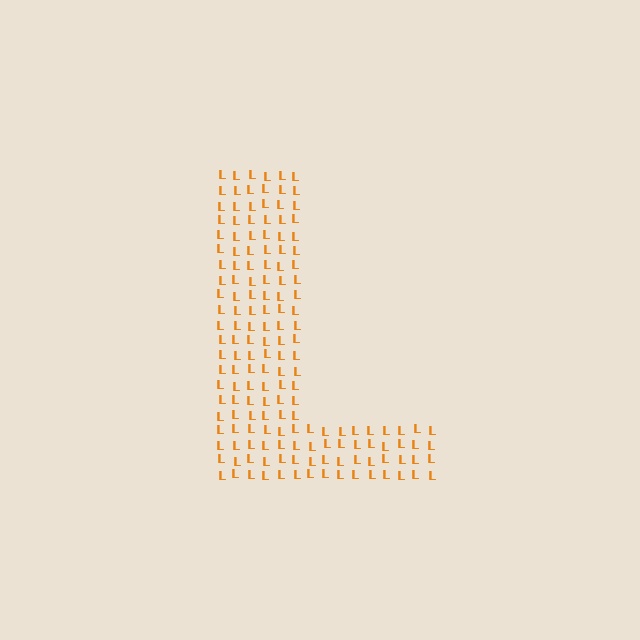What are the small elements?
The small elements are letter L's.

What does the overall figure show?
The overall figure shows the letter L.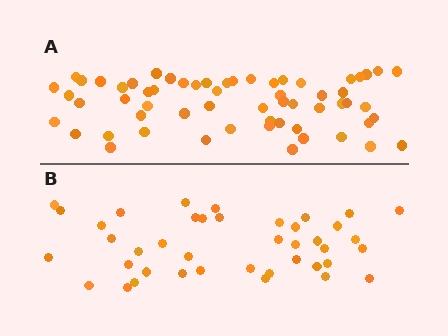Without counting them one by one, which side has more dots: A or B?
Region A (the top region) has more dots.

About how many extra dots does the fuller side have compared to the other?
Region A has approximately 20 more dots than region B.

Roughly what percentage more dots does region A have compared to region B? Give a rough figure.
About 45% more.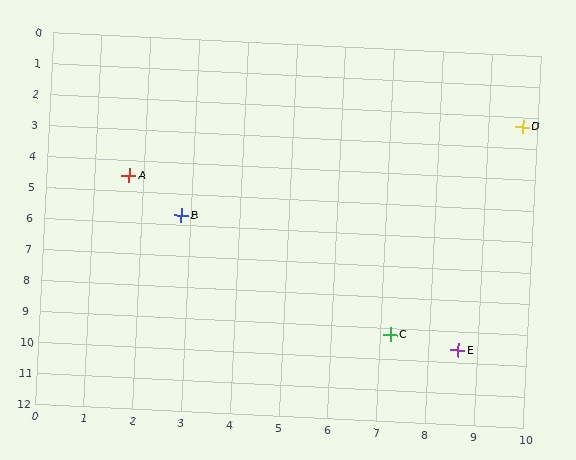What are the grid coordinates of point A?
Point A is at approximately (1.7, 4.5).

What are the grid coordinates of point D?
Point D is at approximately (9.7, 2.3).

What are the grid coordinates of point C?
Point C is at approximately (7.2, 9.2).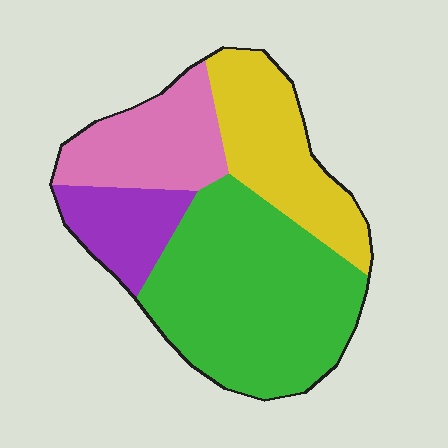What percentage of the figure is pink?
Pink covers about 20% of the figure.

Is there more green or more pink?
Green.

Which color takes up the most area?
Green, at roughly 45%.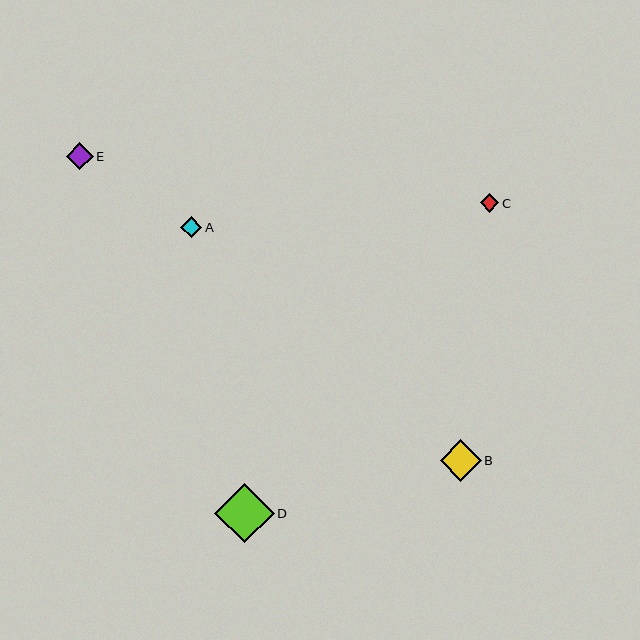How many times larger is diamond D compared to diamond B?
Diamond D is approximately 1.4 times the size of diamond B.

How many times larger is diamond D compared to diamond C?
Diamond D is approximately 3.2 times the size of diamond C.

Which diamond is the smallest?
Diamond C is the smallest with a size of approximately 18 pixels.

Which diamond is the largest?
Diamond D is the largest with a size of approximately 59 pixels.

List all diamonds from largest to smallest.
From largest to smallest: D, B, E, A, C.